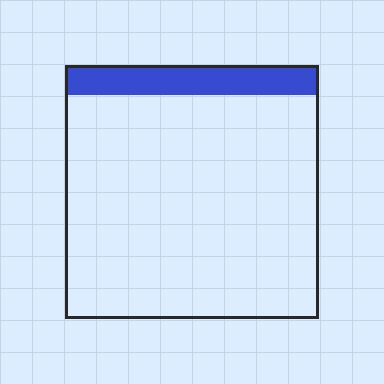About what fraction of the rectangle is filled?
About one eighth (1/8).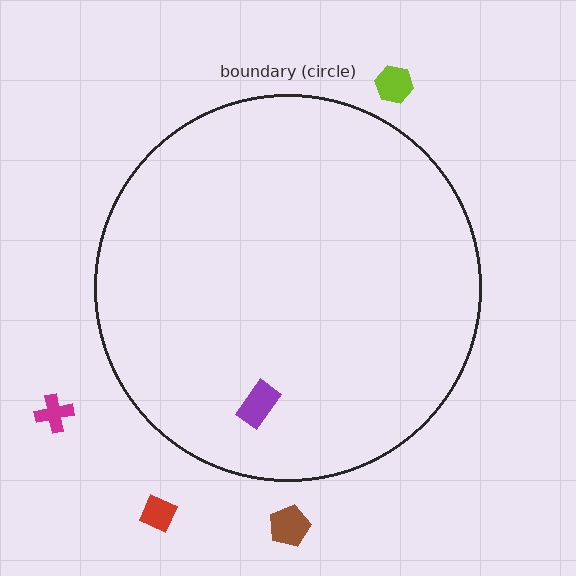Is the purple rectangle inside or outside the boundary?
Inside.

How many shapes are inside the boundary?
1 inside, 4 outside.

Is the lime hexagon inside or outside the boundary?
Outside.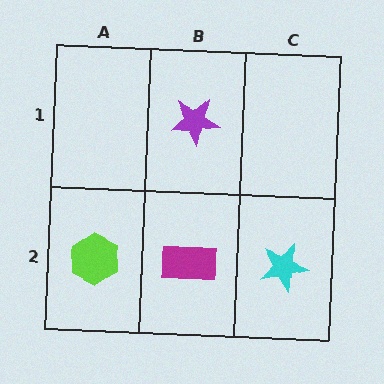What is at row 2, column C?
A cyan star.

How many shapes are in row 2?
3 shapes.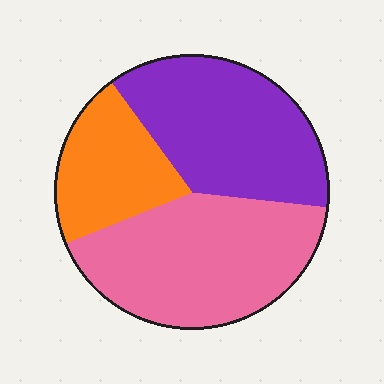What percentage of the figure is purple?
Purple covers 37% of the figure.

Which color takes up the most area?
Pink, at roughly 40%.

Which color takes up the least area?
Orange, at roughly 20%.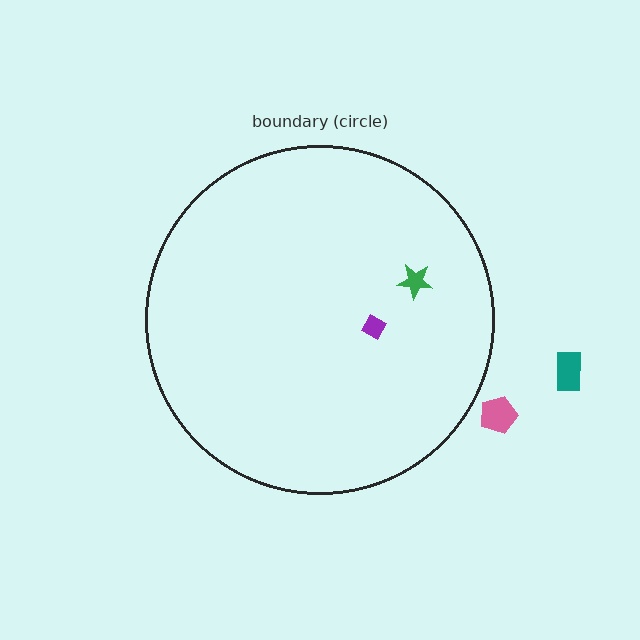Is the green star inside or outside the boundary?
Inside.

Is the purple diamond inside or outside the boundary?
Inside.